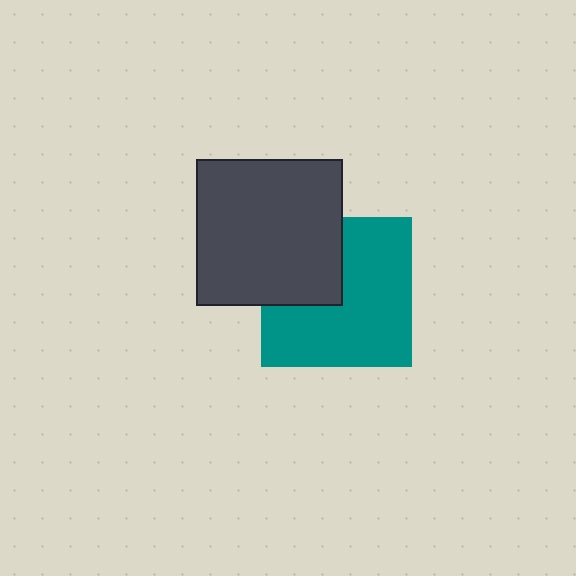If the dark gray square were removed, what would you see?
You would see the complete teal square.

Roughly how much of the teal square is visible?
Most of it is visible (roughly 68%).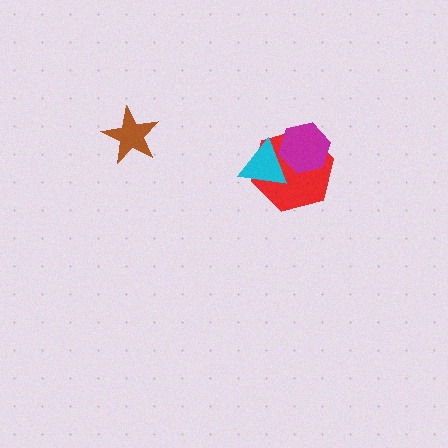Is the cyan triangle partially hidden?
No, no other shape covers it.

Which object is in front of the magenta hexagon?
The cyan triangle is in front of the magenta hexagon.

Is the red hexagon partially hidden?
Yes, it is partially covered by another shape.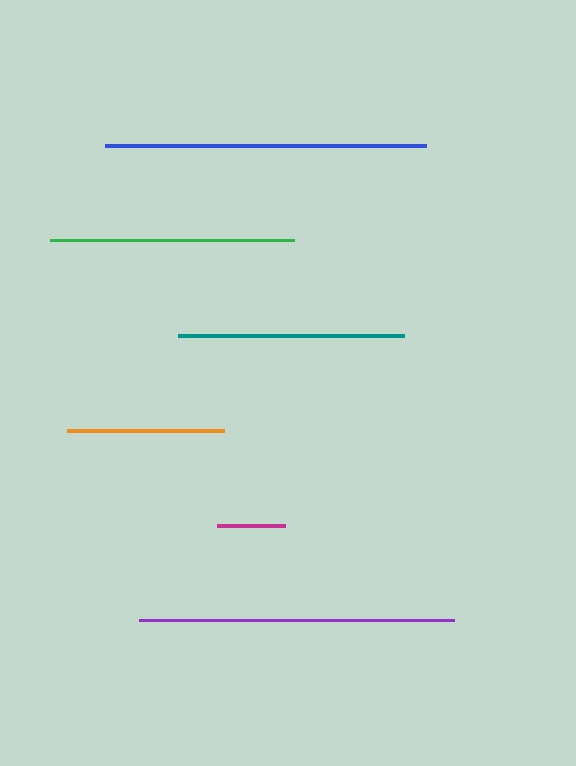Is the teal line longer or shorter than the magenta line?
The teal line is longer than the magenta line.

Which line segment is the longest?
The blue line is the longest at approximately 322 pixels.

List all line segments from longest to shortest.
From longest to shortest: blue, purple, green, teal, orange, magenta.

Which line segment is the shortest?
The magenta line is the shortest at approximately 67 pixels.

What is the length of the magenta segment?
The magenta segment is approximately 67 pixels long.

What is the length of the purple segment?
The purple segment is approximately 315 pixels long.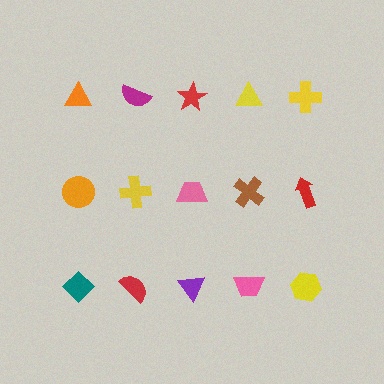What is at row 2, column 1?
An orange circle.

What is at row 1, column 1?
An orange triangle.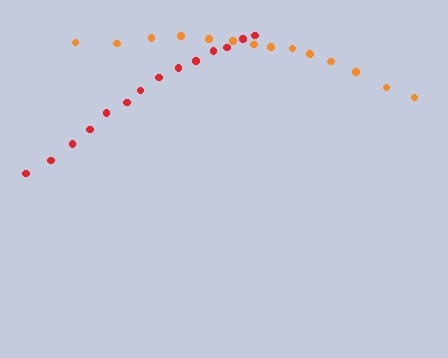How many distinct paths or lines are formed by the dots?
There are 2 distinct paths.